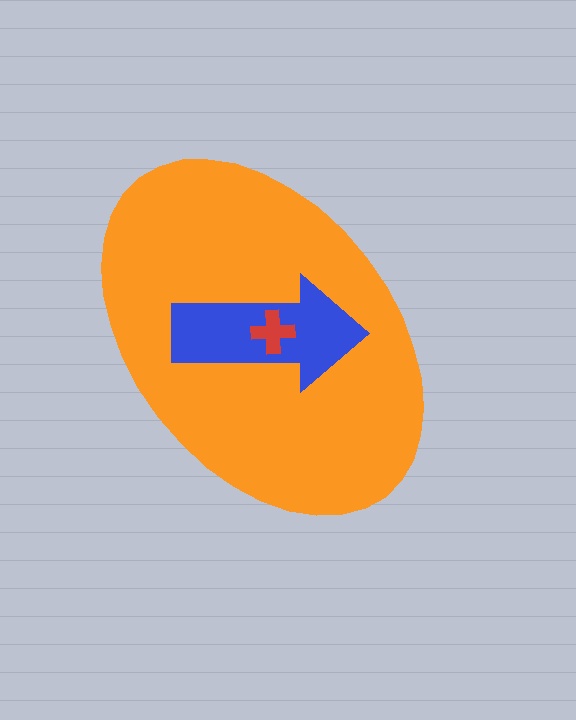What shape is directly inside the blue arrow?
The red cross.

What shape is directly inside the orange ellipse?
The blue arrow.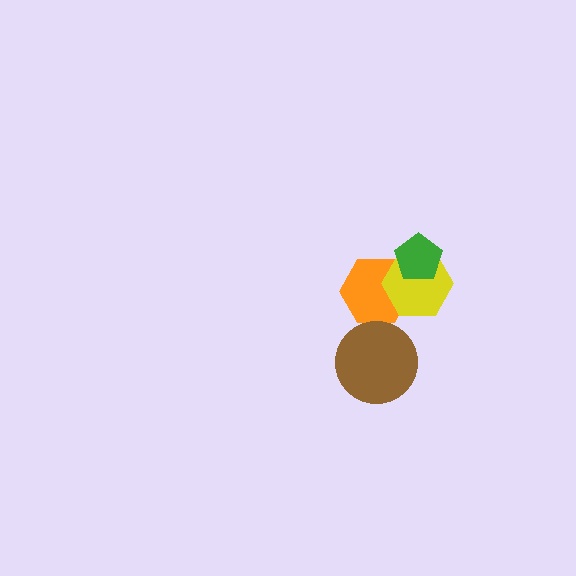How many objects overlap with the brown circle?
0 objects overlap with the brown circle.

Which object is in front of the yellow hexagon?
The green pentagon is in front of the yellow hexagon.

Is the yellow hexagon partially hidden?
Yes, it is partially covered by another shape.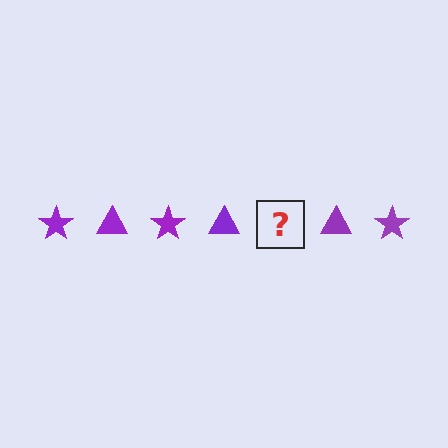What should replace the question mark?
The question mark should be replaced with a purple star.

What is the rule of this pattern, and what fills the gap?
The rule is that the pattern cycles through star, triangle shapes in purple. The gap should be filled with a purple star.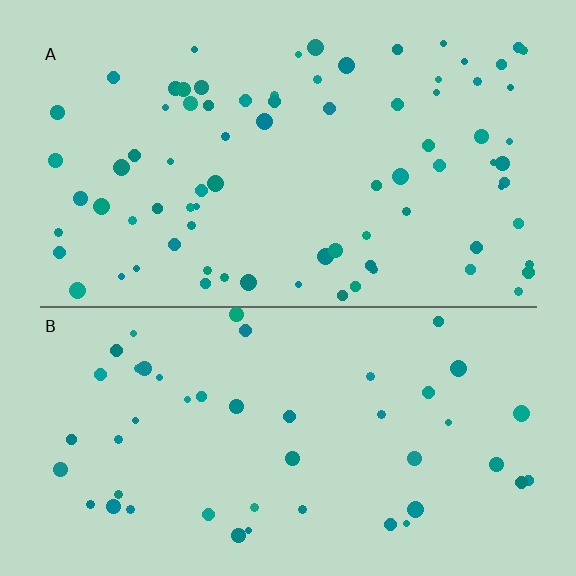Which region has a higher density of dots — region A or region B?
A (the top).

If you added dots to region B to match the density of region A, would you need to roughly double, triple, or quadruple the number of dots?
Approximately double.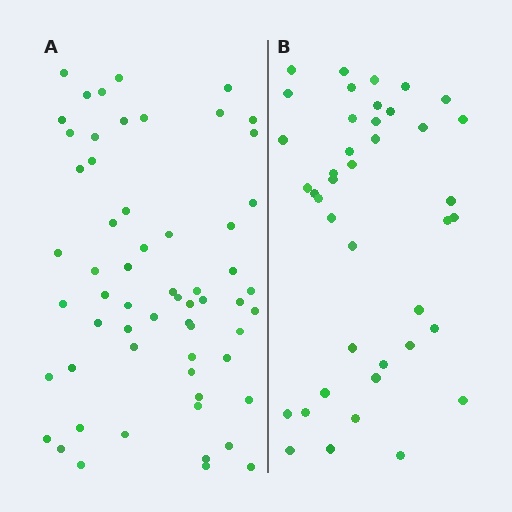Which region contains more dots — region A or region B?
Region A (the left region) has more dots.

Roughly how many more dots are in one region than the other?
Region A has approximately 20 more dots than region B.